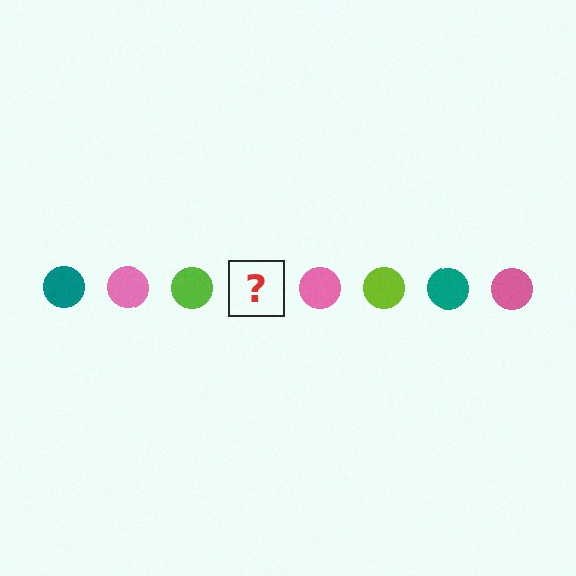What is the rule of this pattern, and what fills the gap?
The rule is that the pattern cycles through teal, pink, lime circles. The gap should be filled with a teal circle.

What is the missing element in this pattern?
The missing element is a teal circle.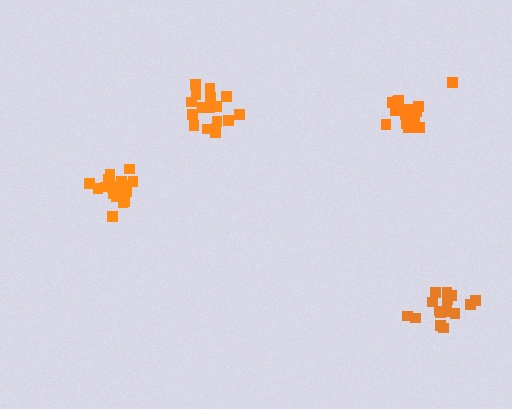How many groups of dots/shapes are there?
There are 4 groups.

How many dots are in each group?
Group 1: 16 dots, Group 2: 20 dots, Group 3: 17 dots, Group 4: 18 dots (71 total).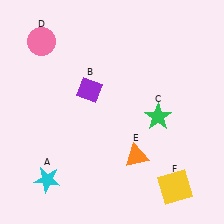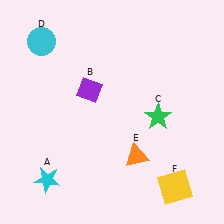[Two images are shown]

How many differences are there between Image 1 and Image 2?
There is 1 difference between the two images.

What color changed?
The circle (D) changed from pink in Image 1 to cyan in Image 2.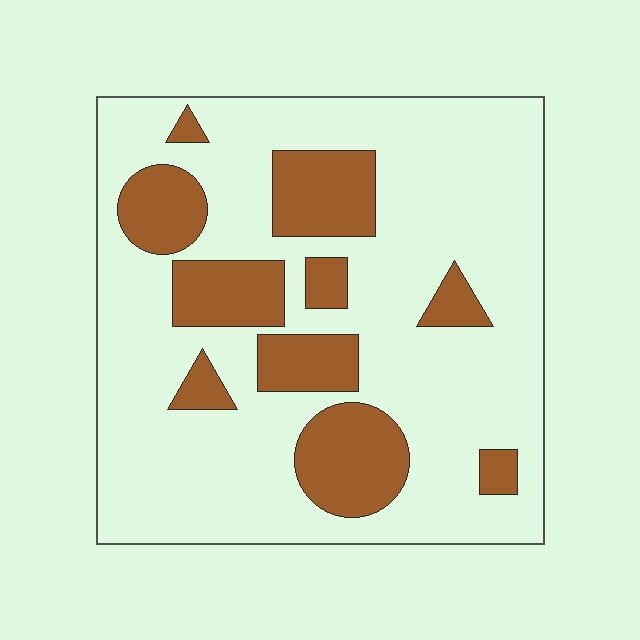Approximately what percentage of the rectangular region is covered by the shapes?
Approximately 25%.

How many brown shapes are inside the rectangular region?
10.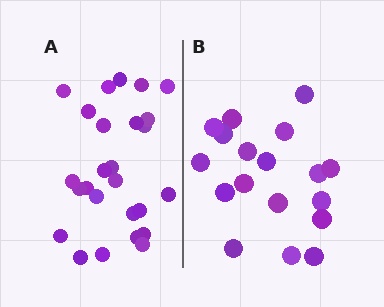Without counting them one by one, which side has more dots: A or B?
Region A (the left region) has more dots.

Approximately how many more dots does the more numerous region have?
Region A has roughly 8 or so more dots than region B.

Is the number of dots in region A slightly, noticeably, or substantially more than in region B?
Region A has noticeably more, but not dramatically so. The ratio is roughly 1.4 to 1.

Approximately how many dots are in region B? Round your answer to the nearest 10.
About 20 dots. (The exact count is 18, which rounds to 20.)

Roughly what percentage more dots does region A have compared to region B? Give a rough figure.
About 45% more.